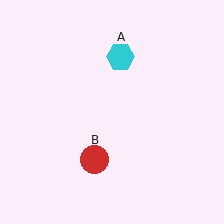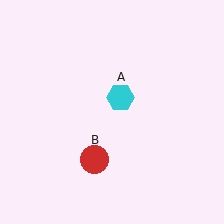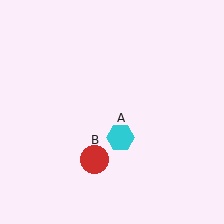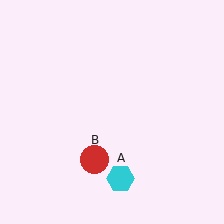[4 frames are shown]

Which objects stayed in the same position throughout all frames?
Red circle (object B) remained stationary.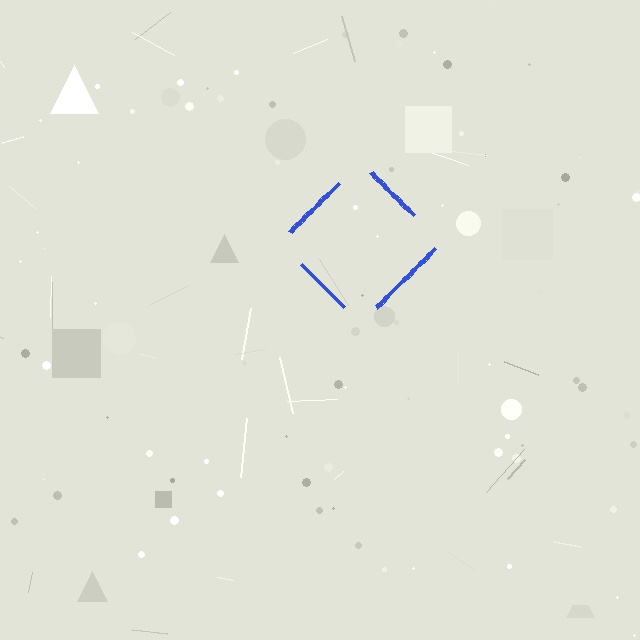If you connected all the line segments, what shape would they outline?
They would outline a diamond.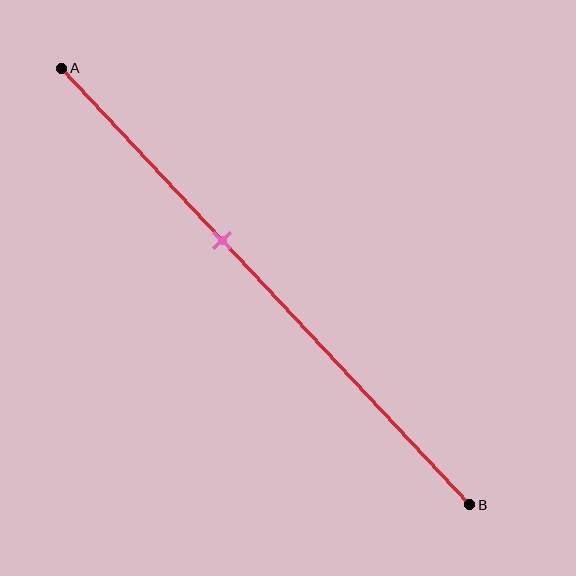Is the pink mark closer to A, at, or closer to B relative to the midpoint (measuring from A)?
The pink mark is closer to point A than the midpoint of segment AB.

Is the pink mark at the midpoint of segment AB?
No, the mark is at about 40% from A, not at the 50% midpoint.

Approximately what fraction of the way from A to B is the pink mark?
The pink mark is approximately 40% of the way from A to B.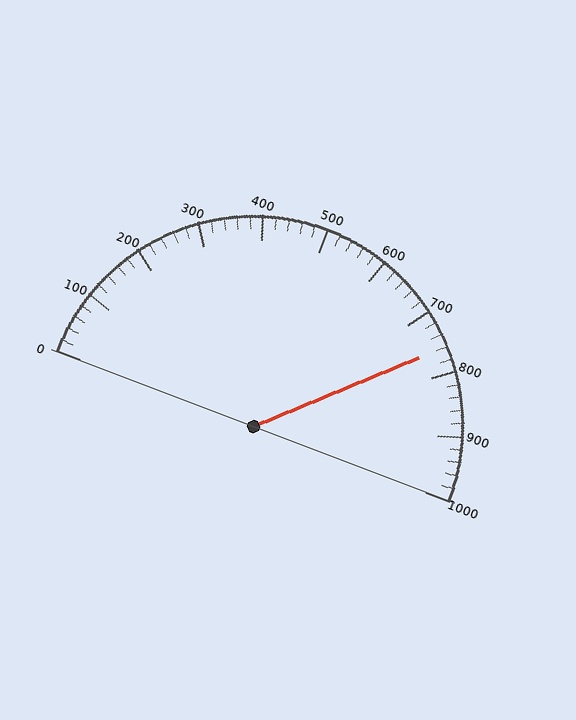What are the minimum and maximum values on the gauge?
The gauge ranges from 0 to 1000.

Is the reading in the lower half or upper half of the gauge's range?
The reading is in the upper half of the range (0 to 1000).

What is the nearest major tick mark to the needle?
The nearest major tick mark is 800.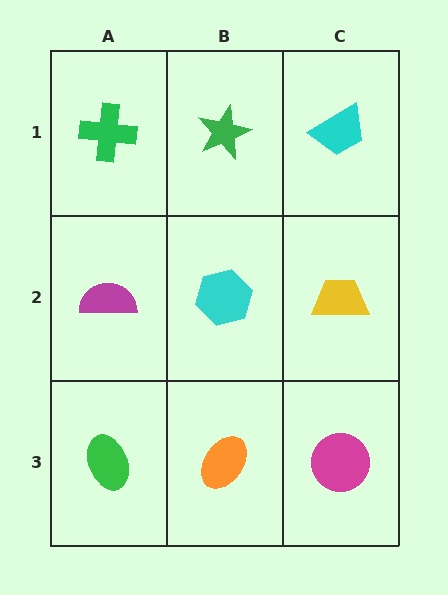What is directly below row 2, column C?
A magenta circle.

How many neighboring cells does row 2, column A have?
3.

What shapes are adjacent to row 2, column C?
A cyan trapezoid (row 1, column C), a magenta circle (row 3, column C), a cyan hexagon (row 2, column B).